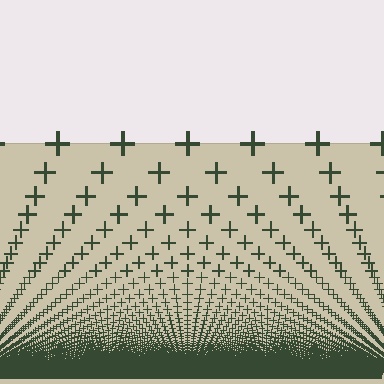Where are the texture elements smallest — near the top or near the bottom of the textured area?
Near the bottom.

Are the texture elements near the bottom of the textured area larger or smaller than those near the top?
Smaller. The gradient is inverted — elements near the bottom are smaller and denser.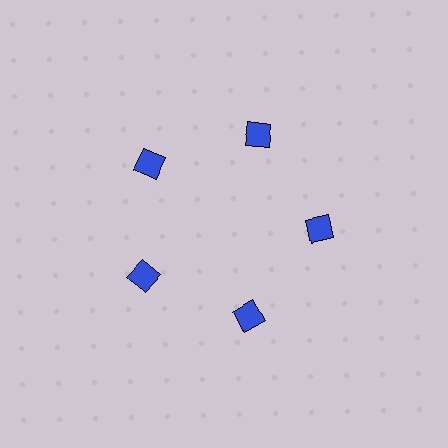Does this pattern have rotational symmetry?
Yes, this pattern has 5-fold rotational symmetry. It looks the same after rotating 72 degrees around the center.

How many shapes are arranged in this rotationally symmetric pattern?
There are 5 shapes, arranged in 5 groups of 1.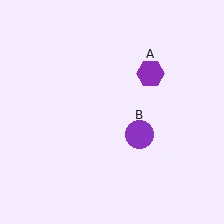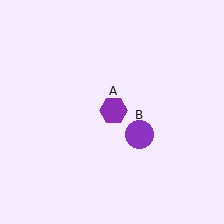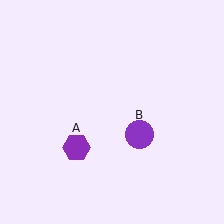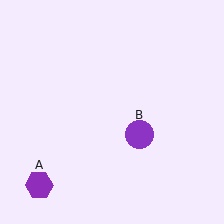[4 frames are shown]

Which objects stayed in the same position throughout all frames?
Purple circle (object B) remained stationary.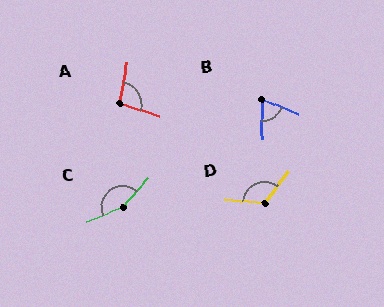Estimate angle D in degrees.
Approximately 122 degrees.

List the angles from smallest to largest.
B (68°), A (97°), D (122°), C (154°).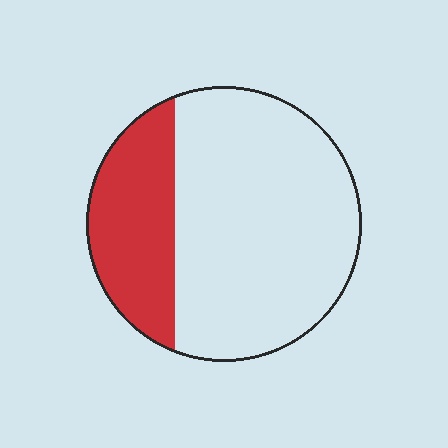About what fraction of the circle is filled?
About one quarter (1/4).